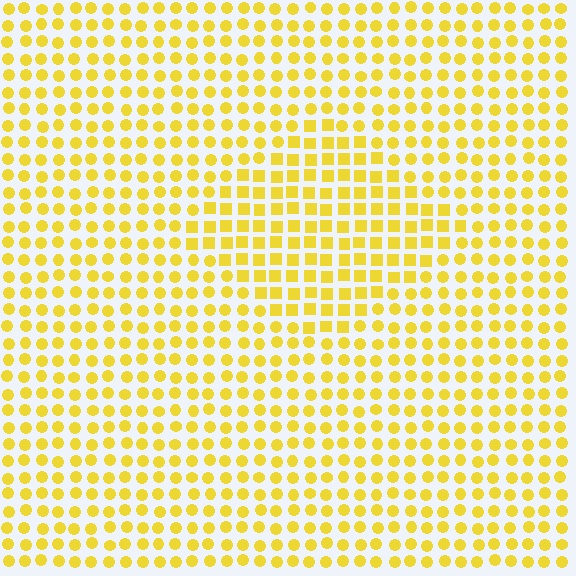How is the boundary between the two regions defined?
The boundary is defined by a change in element shape: squares inside vs. circles outside. All elements share the same color and spacing.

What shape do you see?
I see a diamond.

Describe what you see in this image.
The image is filled with small yellow elements arranged in a uniform grid. A diamond-shaped region contains squares, while the surrounding area contains circles. The boundary is defined purely by the change in element shape.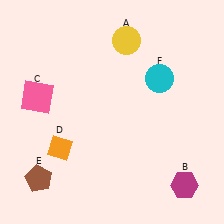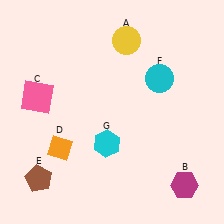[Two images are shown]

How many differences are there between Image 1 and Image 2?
There is 1 difference between the two images.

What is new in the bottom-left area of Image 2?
A cyan hexagon (G) was added in the bottom-left area of Image 2.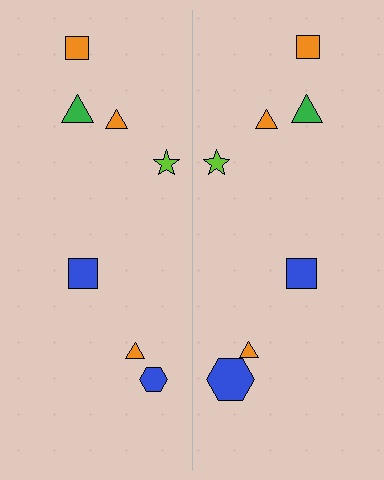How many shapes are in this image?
There are 14 shapes in this image.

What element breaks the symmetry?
The blue hexagon on the right side has a different size than its mirror counterpart.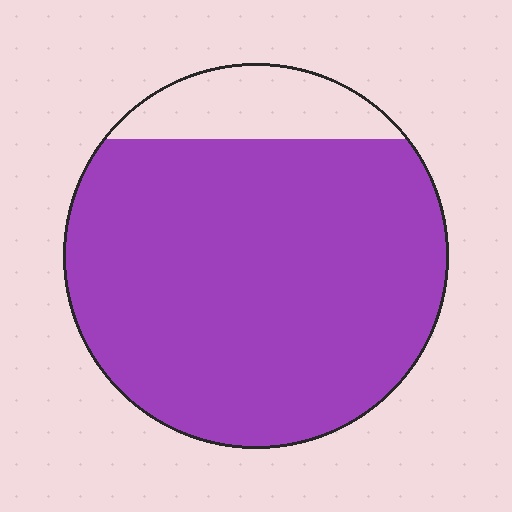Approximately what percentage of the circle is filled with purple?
Approximately 85%.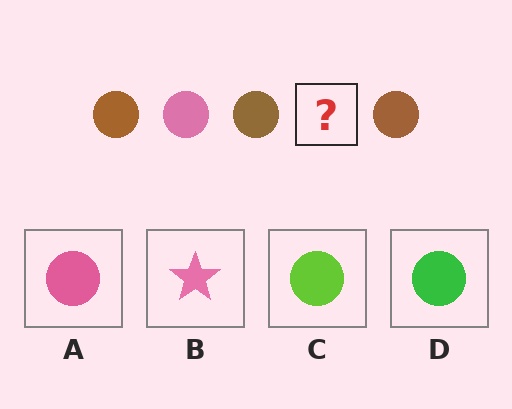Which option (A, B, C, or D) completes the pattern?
A.